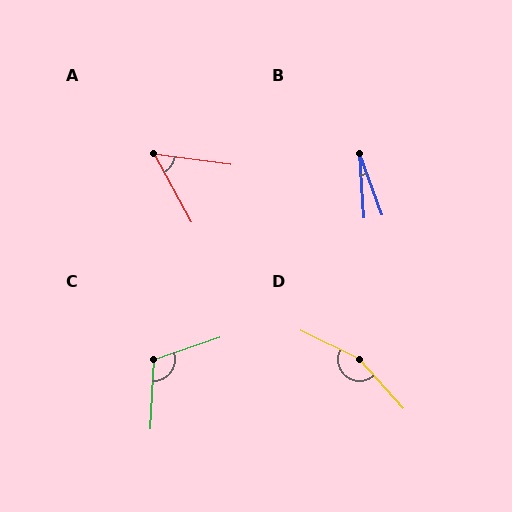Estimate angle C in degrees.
Approximately 111 degrees.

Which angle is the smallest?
B, at approximately 16 degrees.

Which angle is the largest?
D, at approximately 158 degrees.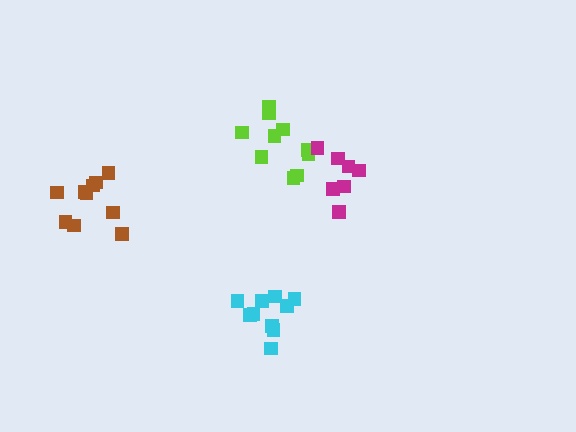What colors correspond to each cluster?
The clusters are colored: cyan, lime, magenta, brown.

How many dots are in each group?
Group 1: 10 dots, Group 2: 10 dots, Group 3: 7 dots, Group 4: 10 dots (37 total).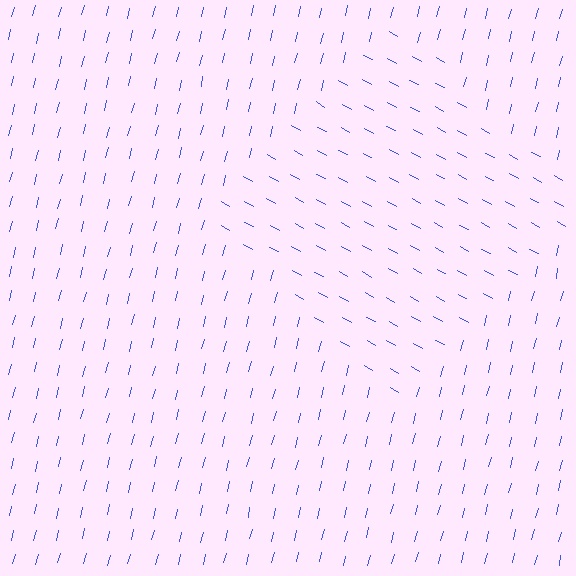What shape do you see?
I see a diamond.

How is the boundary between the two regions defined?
The boundary is defined purely by a change in line orientation (approximately 75 degrees difference). All lines are the same color and thickness.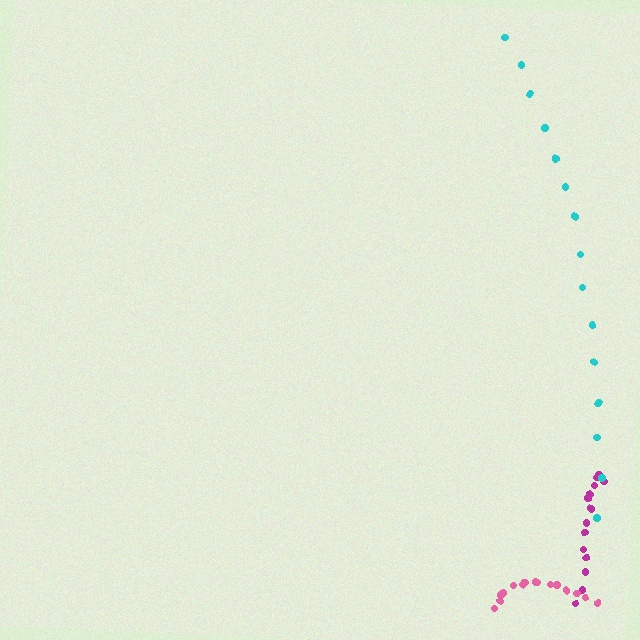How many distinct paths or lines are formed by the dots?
There are 3 distinct paths.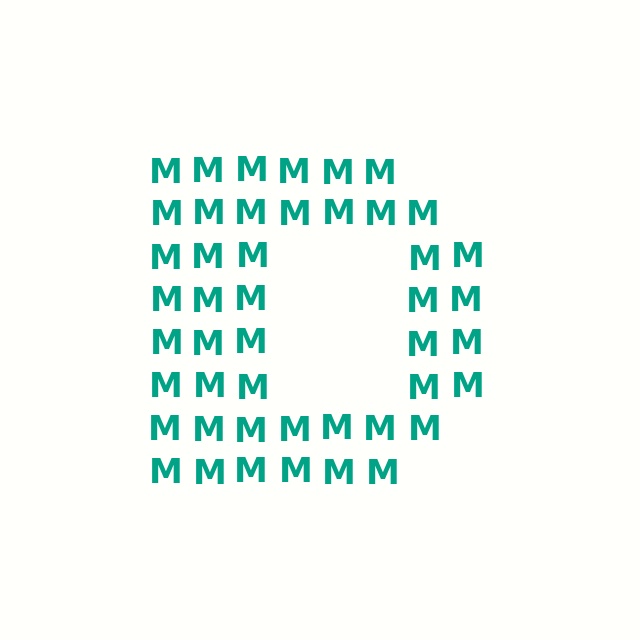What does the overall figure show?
The overall figure shows the letter D.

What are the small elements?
The small elements are letter M's.